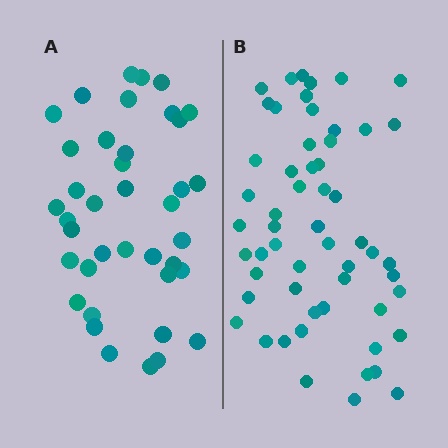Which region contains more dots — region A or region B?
Region B (the right region) has more dots.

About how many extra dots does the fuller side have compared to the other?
Region B has approximately 15 more dots than region A.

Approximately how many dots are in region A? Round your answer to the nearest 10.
About 40 dots. (The exact count is 39, which rounds to 40.)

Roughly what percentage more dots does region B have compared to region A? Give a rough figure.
About 45% more.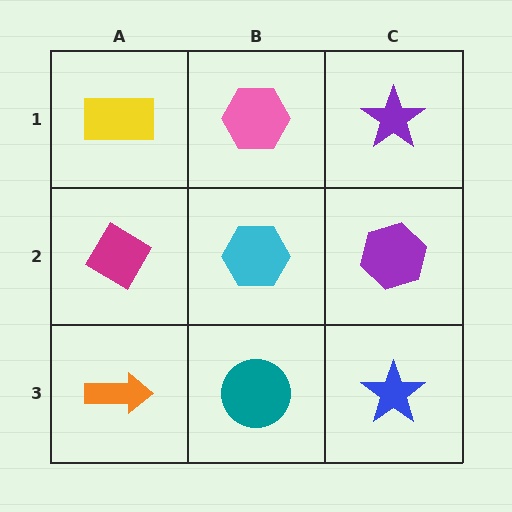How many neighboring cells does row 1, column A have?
2.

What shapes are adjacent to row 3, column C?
A purple hexagon (row 2, column C), a teal circle (row 3, column B).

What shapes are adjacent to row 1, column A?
A magenta diamond (row 2, column A), a pink hexagon (row 1, column B).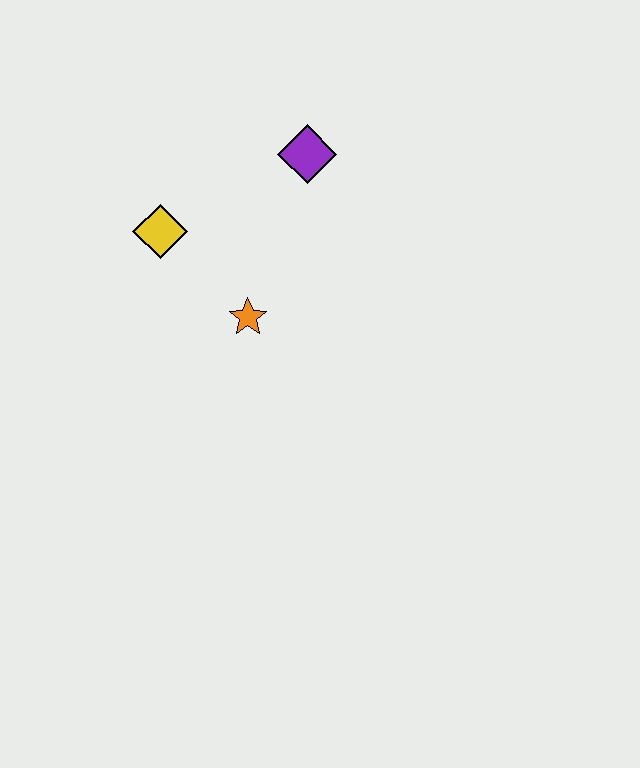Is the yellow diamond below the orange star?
No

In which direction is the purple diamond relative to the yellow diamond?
The purple diamond is to the right of the yellow diamond.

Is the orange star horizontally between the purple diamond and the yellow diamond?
Yes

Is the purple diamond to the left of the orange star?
No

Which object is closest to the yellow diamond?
The orange star is closest to the yellow diamond.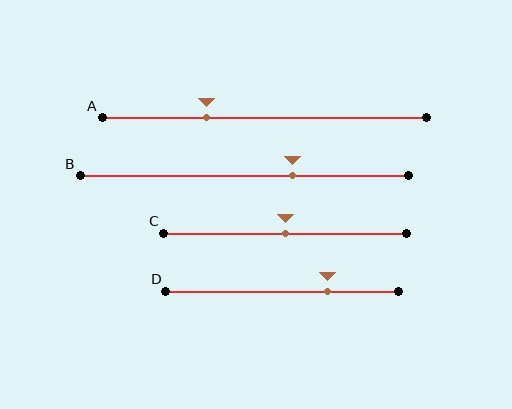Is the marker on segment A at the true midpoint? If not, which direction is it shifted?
No, the marker on segment A is shifted to the left by about 18% of the segment length.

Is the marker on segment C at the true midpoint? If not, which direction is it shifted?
Yes, the marker on segment C is at the true midpoint.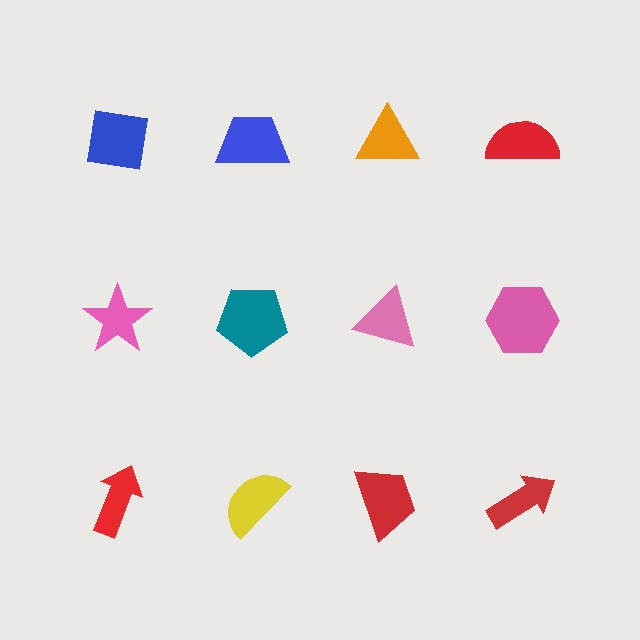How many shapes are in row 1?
4 shapes.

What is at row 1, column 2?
A blue trapezoid.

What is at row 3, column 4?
A red arrow.